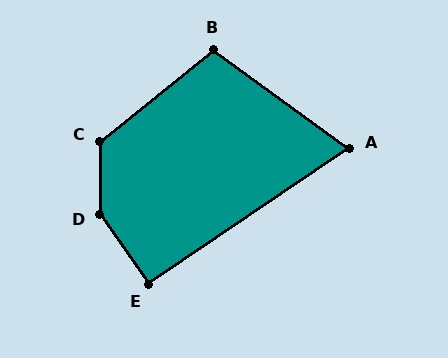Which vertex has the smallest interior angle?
A, at approximately 70 degrees.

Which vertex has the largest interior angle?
D, at approximately 144 degrees.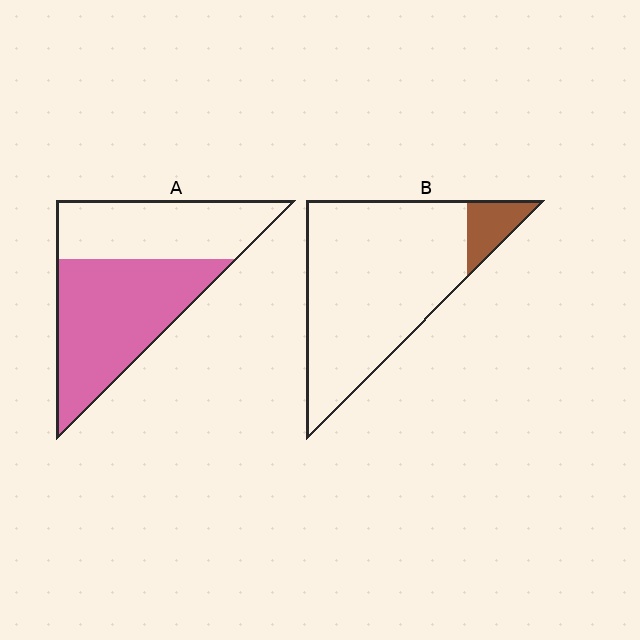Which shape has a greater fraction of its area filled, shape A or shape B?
Shape A.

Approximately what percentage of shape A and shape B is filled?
A is approximately 55% and B is approximately 10%.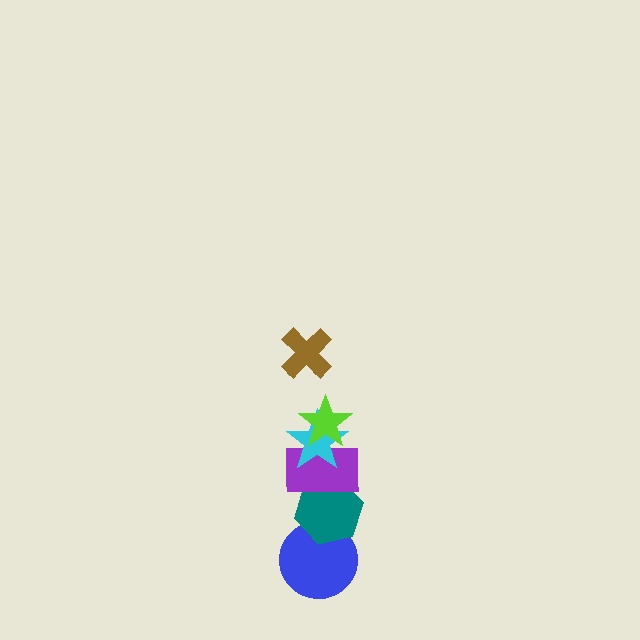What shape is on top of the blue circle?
The teal hexagon is on top of the blue circle.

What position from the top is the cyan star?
The cyan star is 3rd from the top.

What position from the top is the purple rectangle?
The purple rectangle is 4th from the top.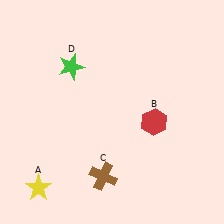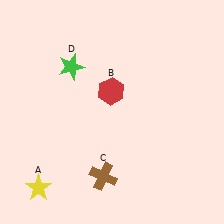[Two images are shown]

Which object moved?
The red hexagon (B) moved left.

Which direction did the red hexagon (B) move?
The red hexagon (B) moved left.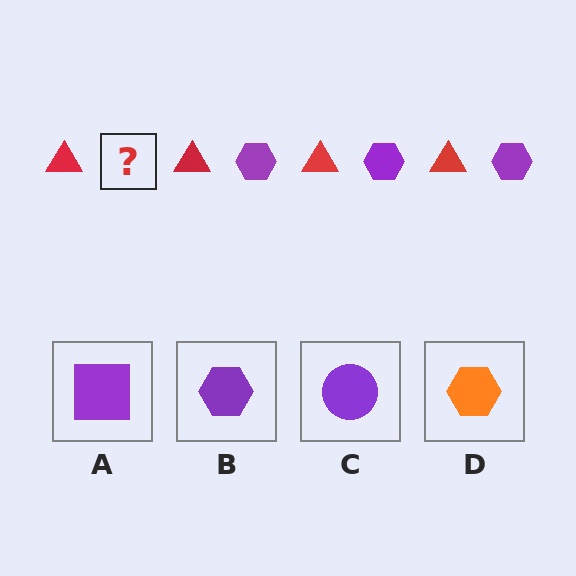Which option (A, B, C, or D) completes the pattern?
B.